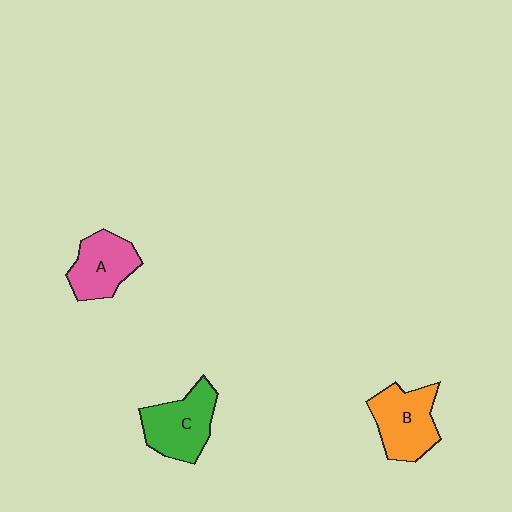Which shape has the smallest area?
Shape A (pink).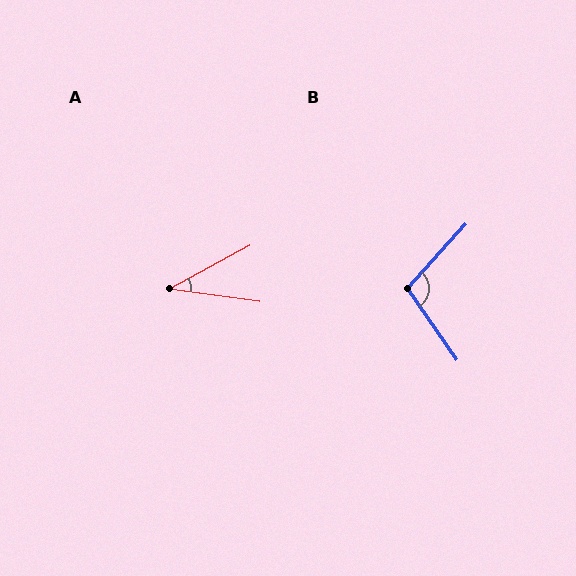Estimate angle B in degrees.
Approximately 103 degrees.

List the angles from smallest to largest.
A (36°), B (103°).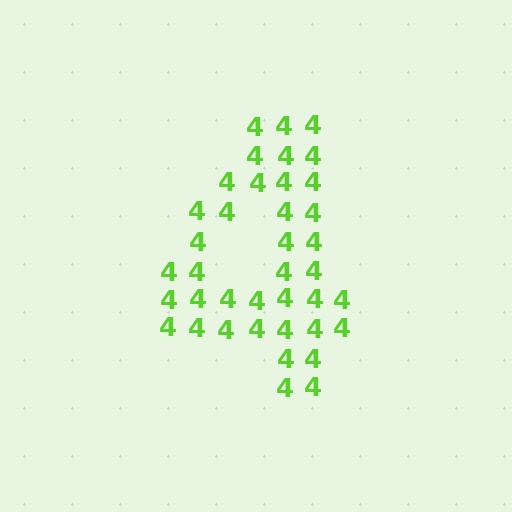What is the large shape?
The large shape is the digit 4.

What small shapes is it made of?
It is made of small digit 4's.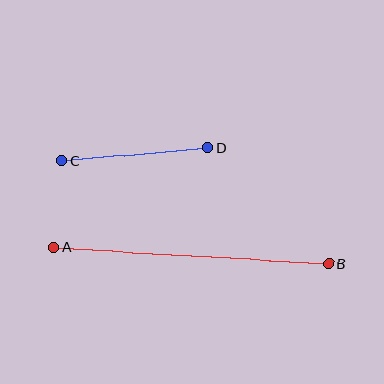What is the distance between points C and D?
The distance is approximately 147 pixels.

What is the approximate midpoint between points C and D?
The midpoint is at approximately (135, 154) pixels.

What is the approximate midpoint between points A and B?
The midpoint is at approximately (191, 256) pixels.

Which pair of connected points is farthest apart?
Points A and B are farthest apart.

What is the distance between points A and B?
The distance is approximately 276 pixels.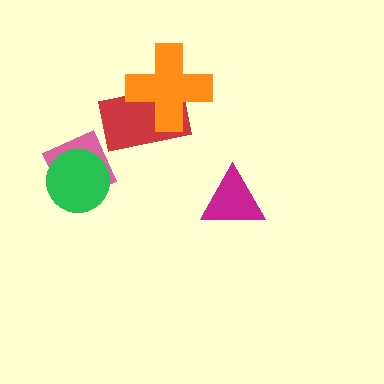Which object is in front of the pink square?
The green circle is in front of the pink square.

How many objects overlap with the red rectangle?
1 object overlaps with the red rectangle.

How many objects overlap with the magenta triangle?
0 objects overlap with the magenta triangle.